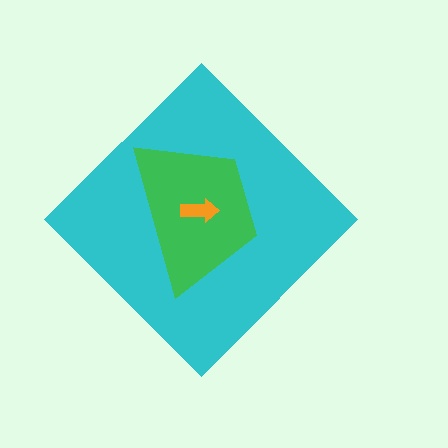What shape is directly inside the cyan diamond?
The green trapezoid.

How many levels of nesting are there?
3.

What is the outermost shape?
The cyan diamond.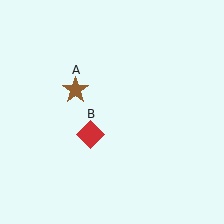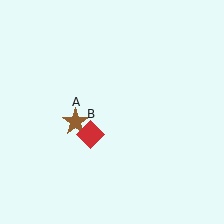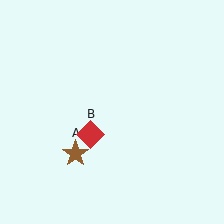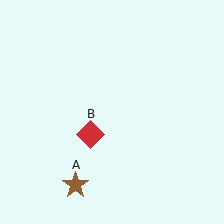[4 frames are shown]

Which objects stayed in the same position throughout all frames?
Red diamond (object B) remained stationary.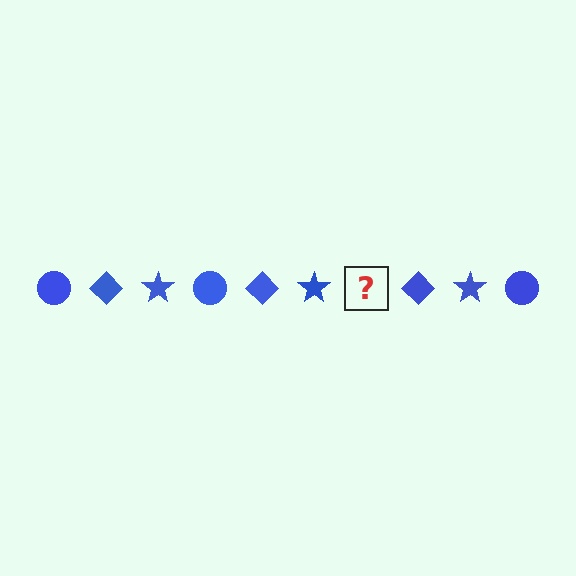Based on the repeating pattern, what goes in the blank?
The blank should be a blue circle.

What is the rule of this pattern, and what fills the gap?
The rule is that the pattern cycles through circle, diamond, star shapes in blue. The gap should be filled with a blue circle.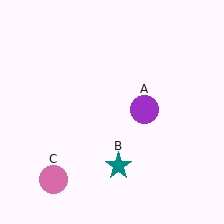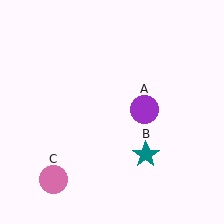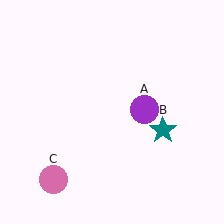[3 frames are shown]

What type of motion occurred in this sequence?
The teal star (object B) rotated counterclockwise around the center of the scene.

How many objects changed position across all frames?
1 object changed position: teal star (object B).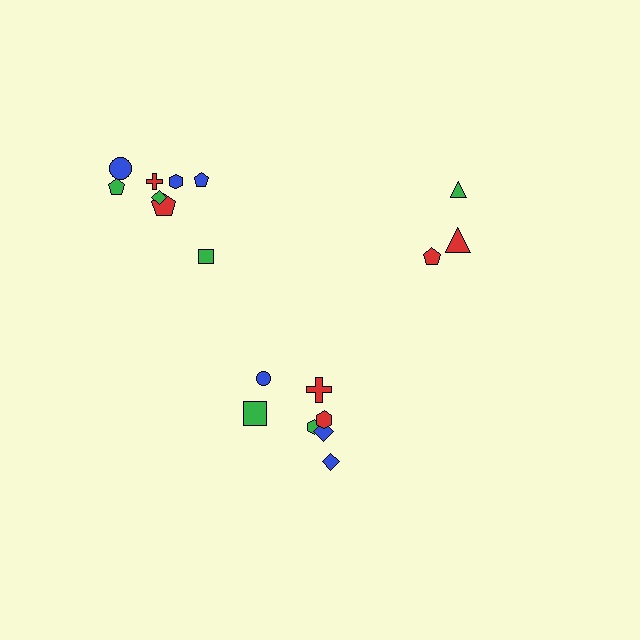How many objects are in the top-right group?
There are 3 objects.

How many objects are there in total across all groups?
There are 18 objects.